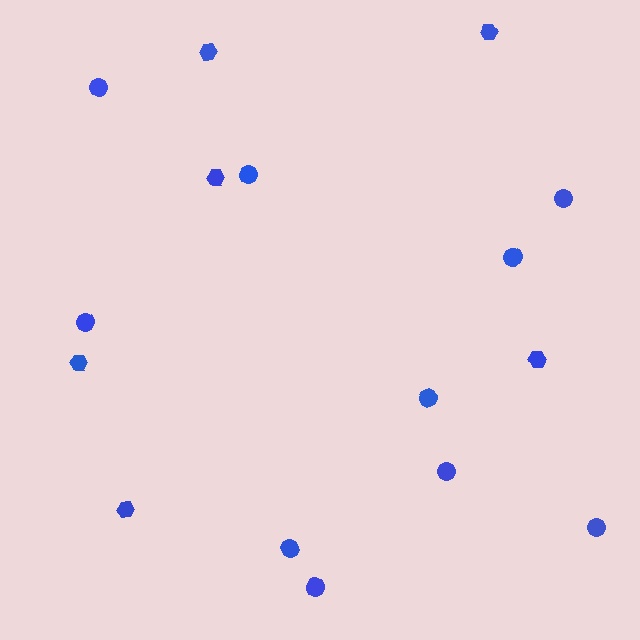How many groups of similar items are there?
There are 2 groups: one group of hexagons (6) and one group of circles (10).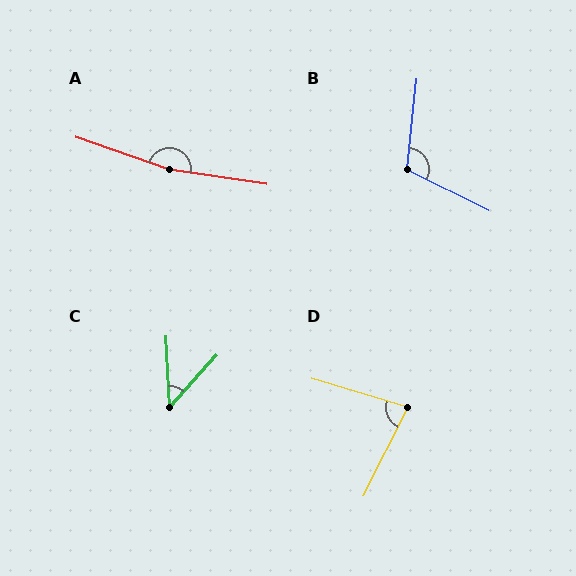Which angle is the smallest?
C, at approximately 45 degrees.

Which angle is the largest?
A, at approximately 170 degrees.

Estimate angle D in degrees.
Approximately 80 degrees.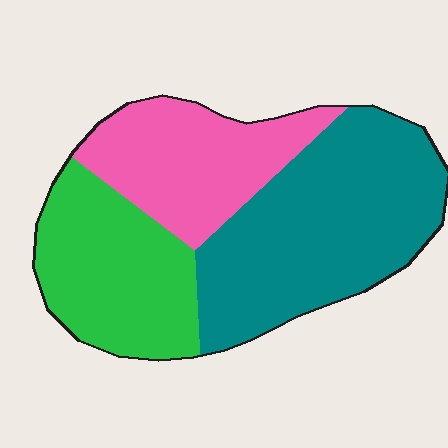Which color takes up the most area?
Teal, at roughly 45%.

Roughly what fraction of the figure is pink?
Pink covers 26% of the figure.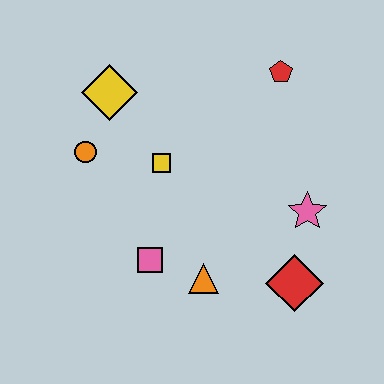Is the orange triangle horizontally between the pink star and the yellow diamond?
Yes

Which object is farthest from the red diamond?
The yellow diamond is farthest from the red diamond.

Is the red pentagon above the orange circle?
Yes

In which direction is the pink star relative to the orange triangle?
The pink star is to the right of the orange triangle.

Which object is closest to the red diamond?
The pink star is closest to the red diamond.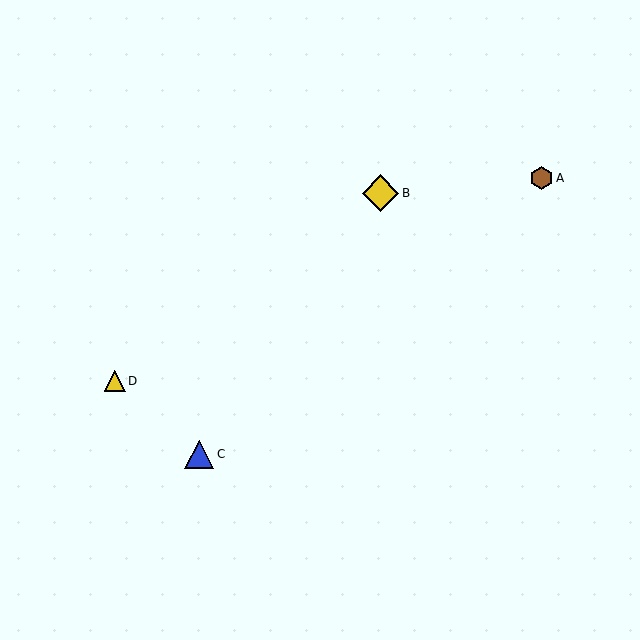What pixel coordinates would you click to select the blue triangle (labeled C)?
Click at (199, 454) to select the blue triangle C.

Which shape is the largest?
The yellow diamond (labeled B) is the largest.